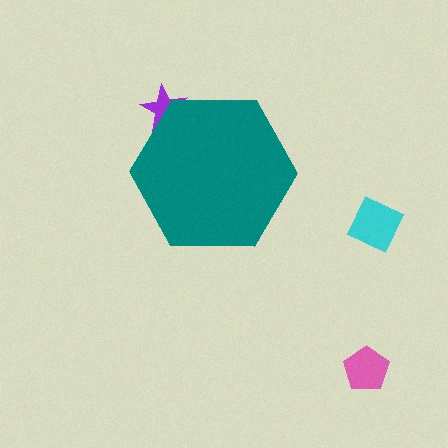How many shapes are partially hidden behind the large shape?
1 shape is partially hidden.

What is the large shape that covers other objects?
A teal hexagon.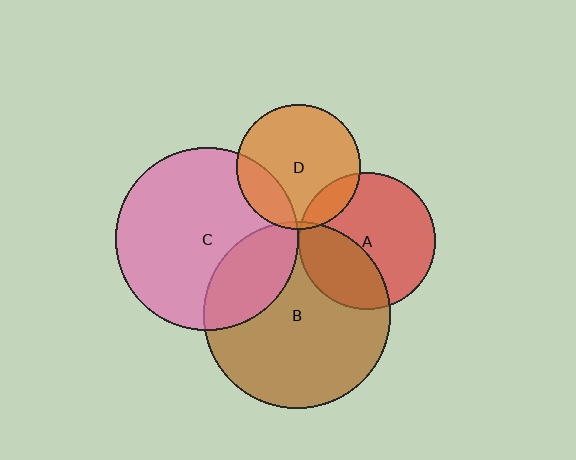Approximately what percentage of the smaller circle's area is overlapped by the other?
Approximately 15%.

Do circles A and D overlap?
Yes.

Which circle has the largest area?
Circle B (brown).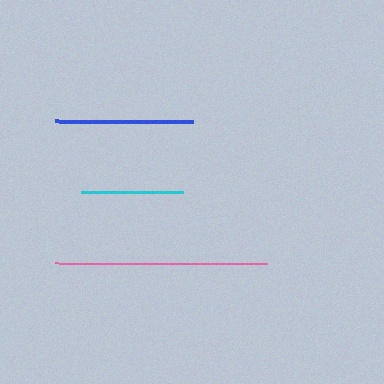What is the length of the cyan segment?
The cyan segment is approximately 102 pixels long.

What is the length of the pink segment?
The pink segment is approximately 212 pixels long.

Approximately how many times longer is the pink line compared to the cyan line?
The pink line is approximately 2.1 times the length of the cyan line.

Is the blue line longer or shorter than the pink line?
The pink line is longer than the blue line.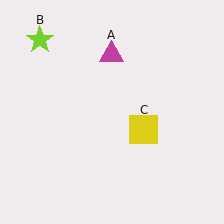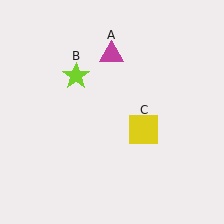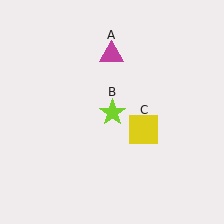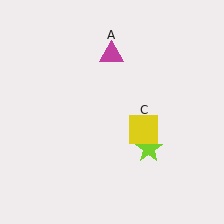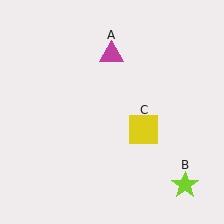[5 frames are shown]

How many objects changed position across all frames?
1 object changed position: lime star (object B).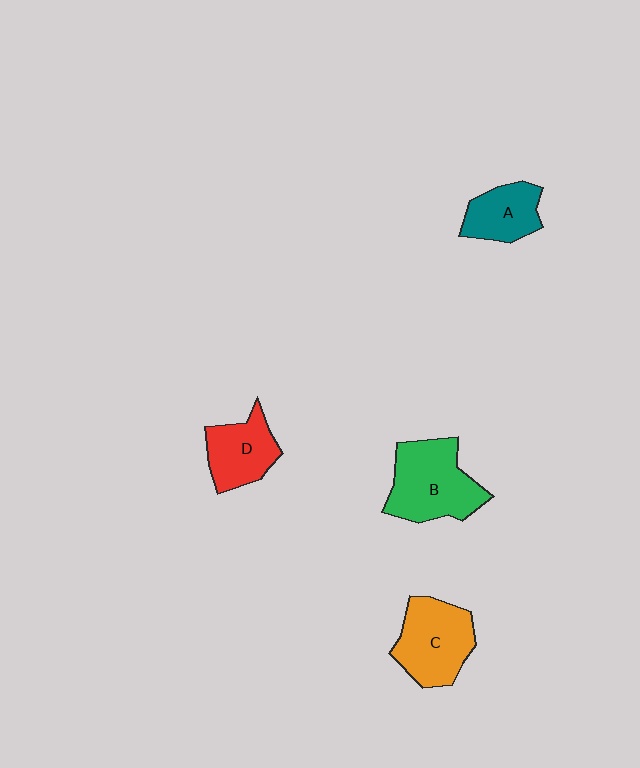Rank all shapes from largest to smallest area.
From largest to smallest: B (green), C (orange), D (red), A (teal).